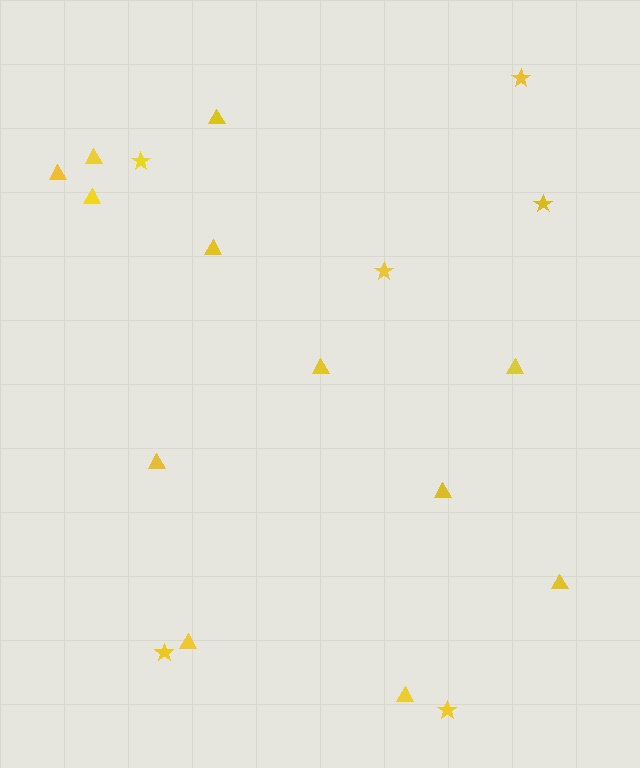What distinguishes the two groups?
There are 2 groups: one group of stars (6) and one group of triangles (12).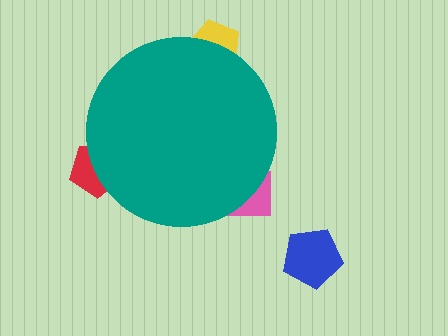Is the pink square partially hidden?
Yes, the pink square is partially hidden behind the teal circle.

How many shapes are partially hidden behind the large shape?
3 shapes are partially hidden.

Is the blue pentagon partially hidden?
No, the blue pentagon is fully visible.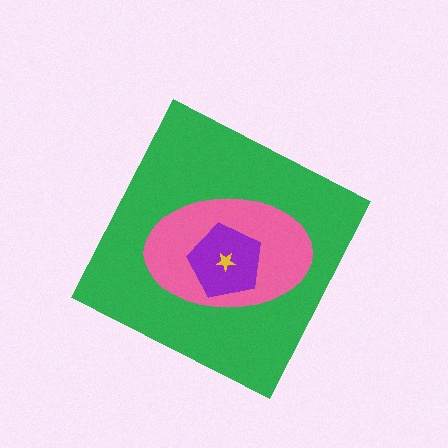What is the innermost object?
The yellow star.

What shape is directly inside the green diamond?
The pink ellipse.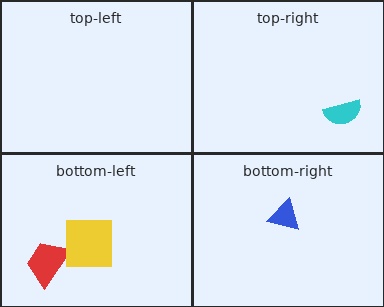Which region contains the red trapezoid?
The bottom-left region.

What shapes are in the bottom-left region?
The red trapezoid, the yellow square.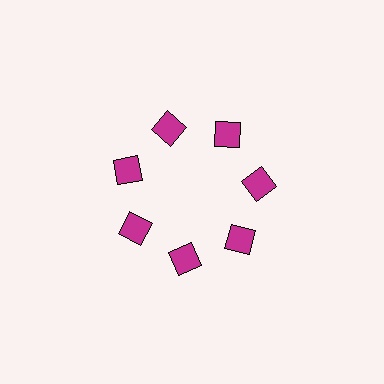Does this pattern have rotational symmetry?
Yes, this pattern has 7-fold rotational symmetry. It looks the same after rotating 51 degrees around the center.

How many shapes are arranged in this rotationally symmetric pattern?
There are 7 shapes, arranged in 7 groups of 1.